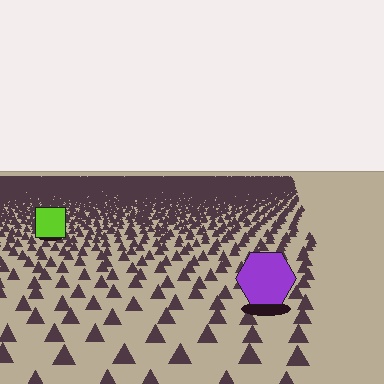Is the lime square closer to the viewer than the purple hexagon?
No. The purple hexagon is closer — you can tell from the texture gradient: the ground texture is coarser near it.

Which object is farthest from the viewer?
The lime square is farthest from the viewer. It appears smaller and the ground texture around it is denser.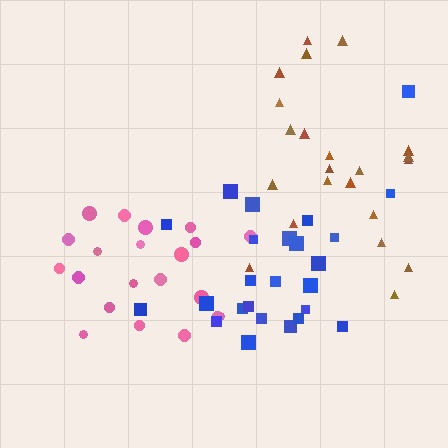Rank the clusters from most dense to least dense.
brown, blue, pink.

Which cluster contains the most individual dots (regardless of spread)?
Blue (25).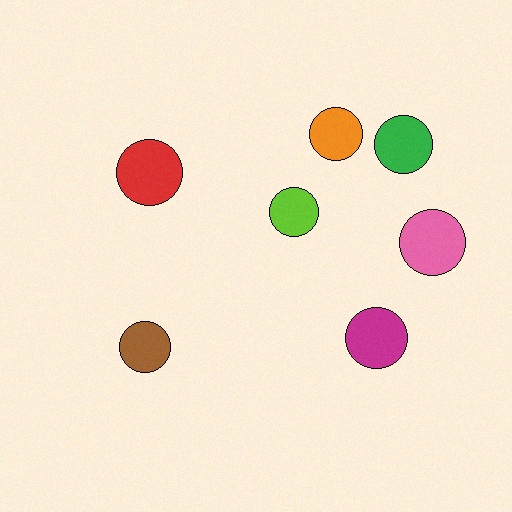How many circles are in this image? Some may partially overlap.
There are 7 circles.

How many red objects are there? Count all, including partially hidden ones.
There is 1 red object.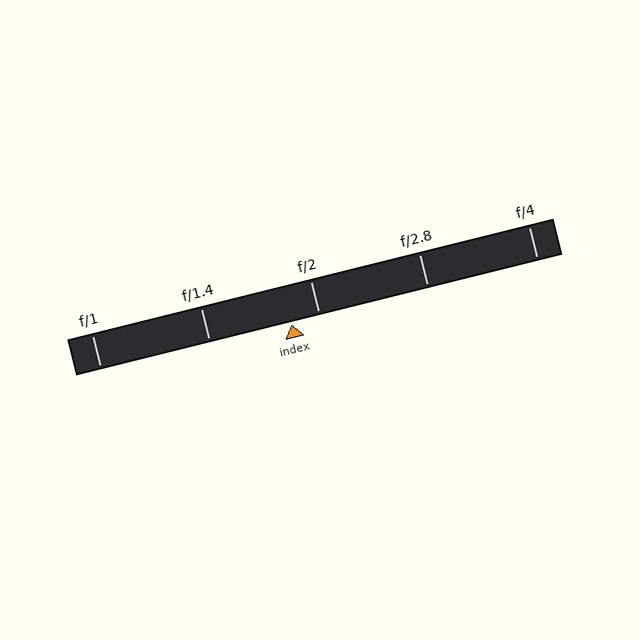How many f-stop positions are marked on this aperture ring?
There are 5 f-stop positions marked.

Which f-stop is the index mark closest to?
The index mark is closest to f/2.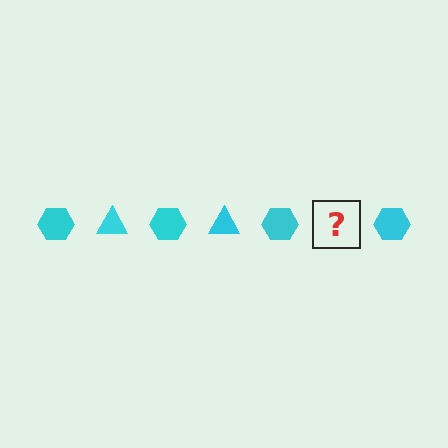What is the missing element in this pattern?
The missing element is a cyan triangle.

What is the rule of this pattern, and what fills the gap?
The rule is that the pattern cycles through hexagon, triangle shapes in cyan. The gap should be filled with a cyan triangle.